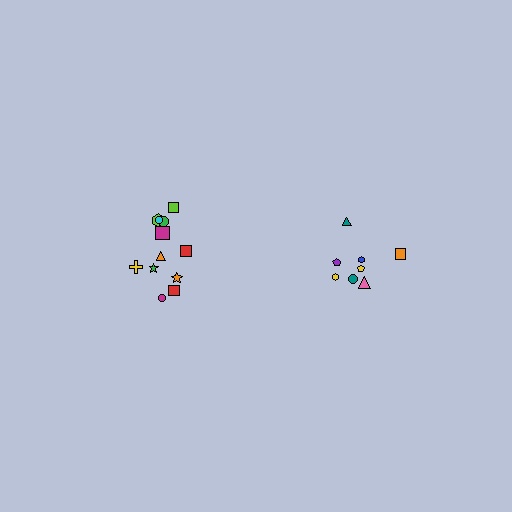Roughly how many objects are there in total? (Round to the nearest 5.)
Roughly 20 objects in total.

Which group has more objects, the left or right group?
The left group.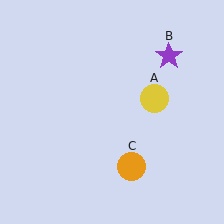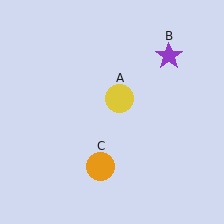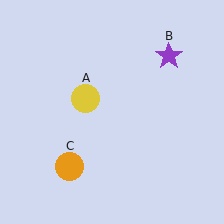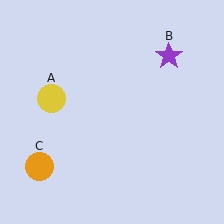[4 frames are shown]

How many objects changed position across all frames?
2 objects changed position: yellow circle (object A), orange circle (object C).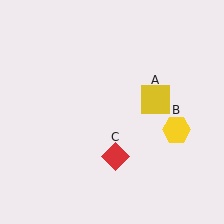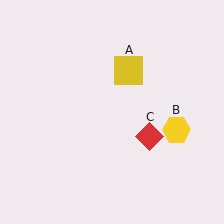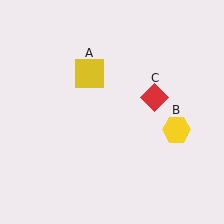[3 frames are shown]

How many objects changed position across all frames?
2 objects changed position: yellow square (object A), red diamond (object C).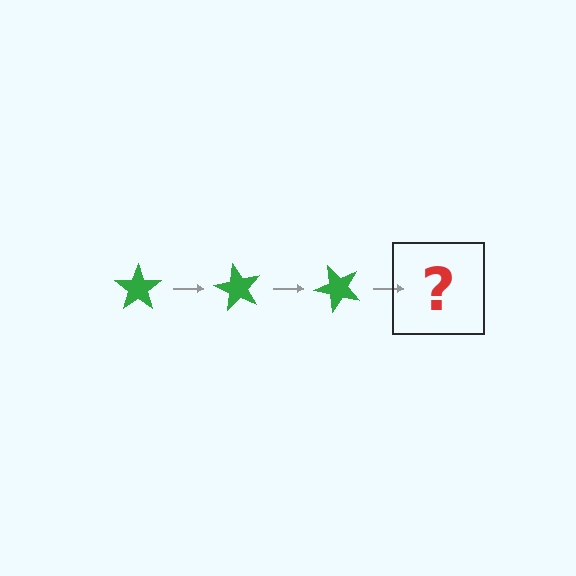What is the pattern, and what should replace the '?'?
The pattern is that the star rotates 60 degrees each step. The '?' should be a green star rotated 180 degrees.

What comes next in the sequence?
The next element should be a green star rotated 180 degrees.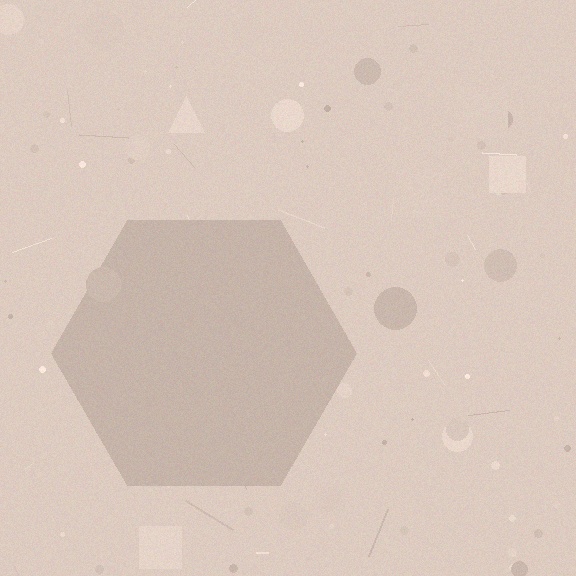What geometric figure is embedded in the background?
A hexagon is embedded in the background.